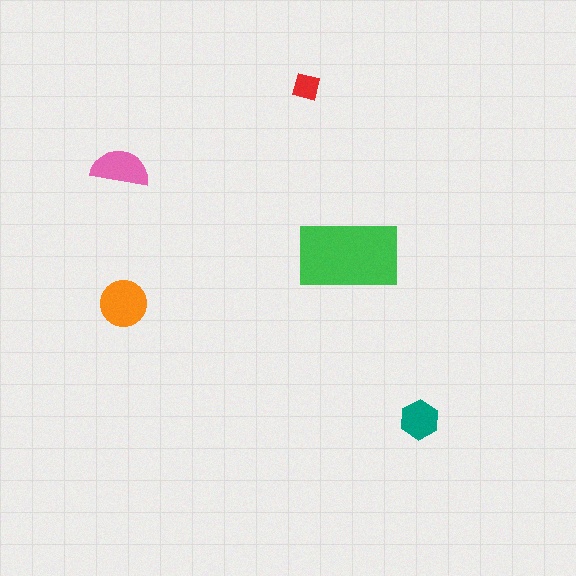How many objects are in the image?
There are 5 objects in the image.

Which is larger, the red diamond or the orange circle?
The orange circle.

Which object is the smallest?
The red diamond.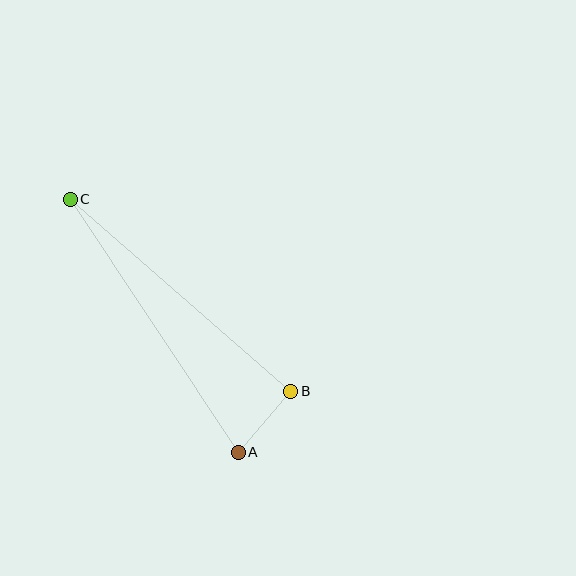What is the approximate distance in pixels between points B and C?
The distance between B and C is approximately 292 pixels.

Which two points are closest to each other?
Points A and B are closest to each other.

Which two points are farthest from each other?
Points A and C are farthest from each other.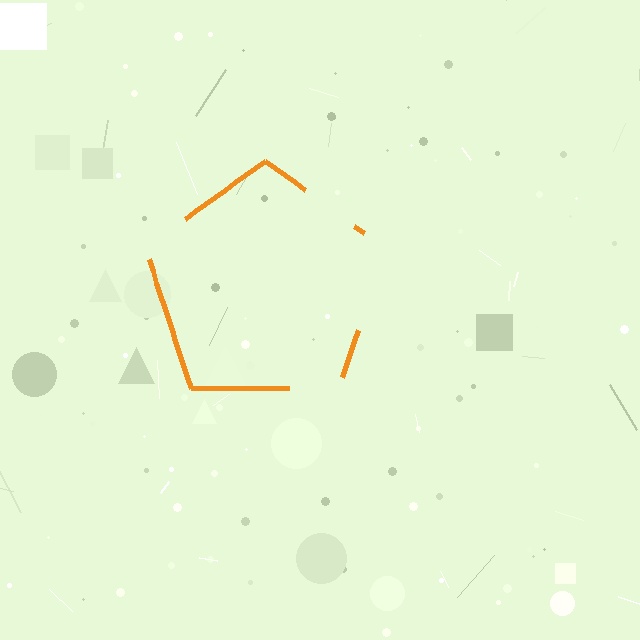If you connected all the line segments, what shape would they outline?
They would outline a pentagon.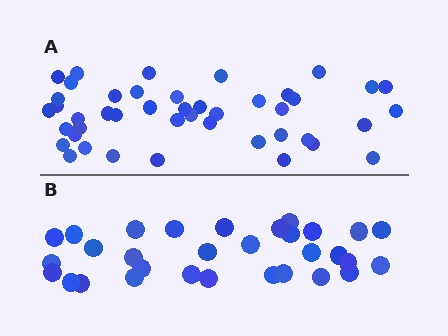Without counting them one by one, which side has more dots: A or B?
Region A (the top region) has more dots.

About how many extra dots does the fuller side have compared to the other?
Region A has approximately 15 more dots than region B.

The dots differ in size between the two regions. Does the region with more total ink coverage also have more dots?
No. Region B has more total ink coverage because its dots are larger, but region A actually contains more individual dots. Total area can be misleading — the number of items is what matters here.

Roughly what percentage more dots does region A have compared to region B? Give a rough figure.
About 40% more.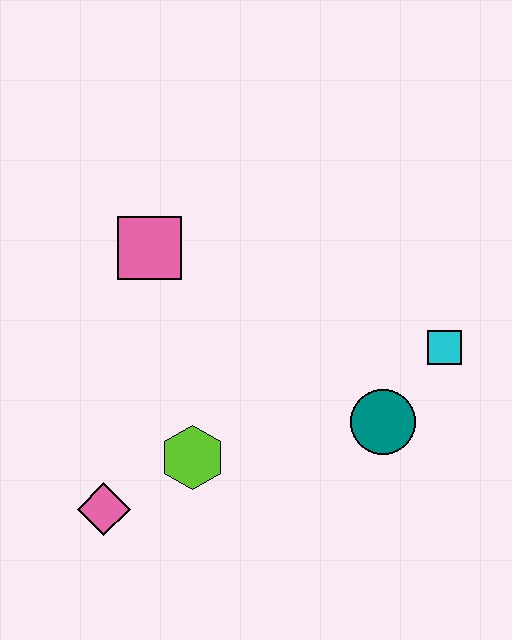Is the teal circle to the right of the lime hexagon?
Yes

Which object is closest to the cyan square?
The teal circle is closest to the cyan square.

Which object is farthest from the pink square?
The cyan square is farthest from the pink square.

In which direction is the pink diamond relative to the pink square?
The pink diamond is below the pink square.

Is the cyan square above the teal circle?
Yes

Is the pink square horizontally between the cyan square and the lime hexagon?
No